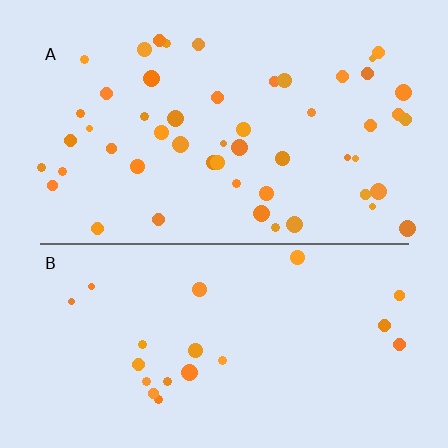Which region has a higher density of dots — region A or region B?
A (the top).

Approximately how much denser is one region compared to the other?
Approximately 2.5× — region A over region B.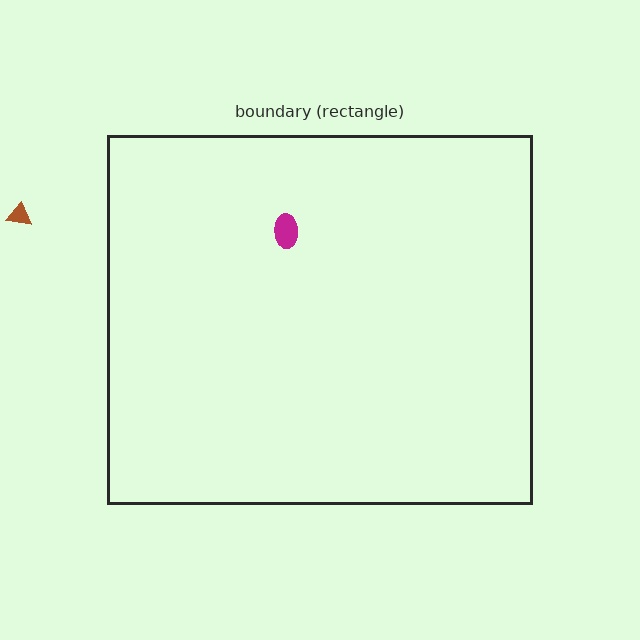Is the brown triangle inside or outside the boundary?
Outside.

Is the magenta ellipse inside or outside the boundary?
Inside.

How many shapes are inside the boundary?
1 inside, 1 outside.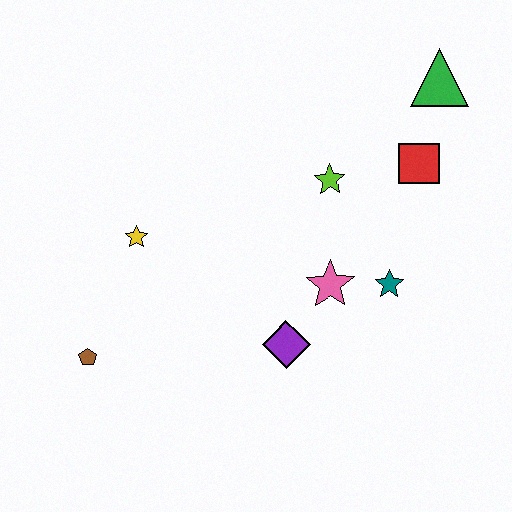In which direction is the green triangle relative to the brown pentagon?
The green triangle is to the right of the brown pentagon.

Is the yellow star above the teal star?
Yes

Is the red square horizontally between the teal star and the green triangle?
Yes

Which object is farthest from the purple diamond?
The green triangle is farthest from the purple diamond.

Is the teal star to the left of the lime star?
No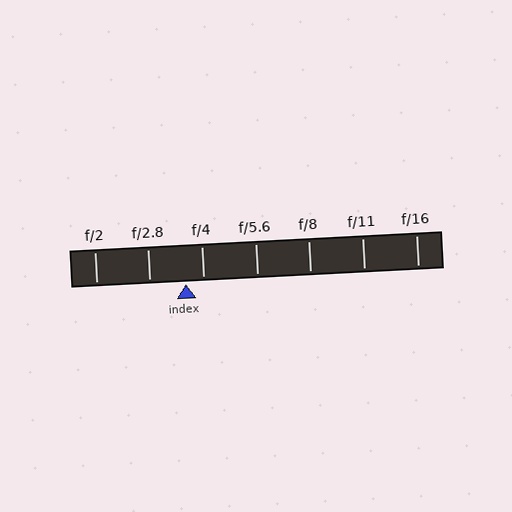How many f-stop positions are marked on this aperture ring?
There are 7 f-stop positions marked.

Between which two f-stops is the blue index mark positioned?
The index mark is between f/2.8 and f/4.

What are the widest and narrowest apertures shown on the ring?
The widest aperture shown is f/2 and the narrowest is f/16.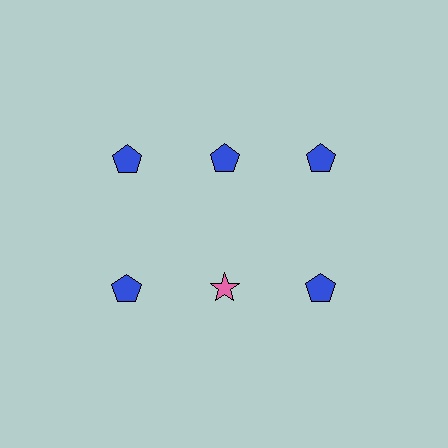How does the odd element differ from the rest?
It differs in both color (pink instead of blue) and shape (star instead of pentagon).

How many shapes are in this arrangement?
There are 6 shapes arranged in a grid pattern.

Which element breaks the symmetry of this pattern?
The pink star in the second row, second from left column breaks the symmetry. All other shapes are blue pentagons.